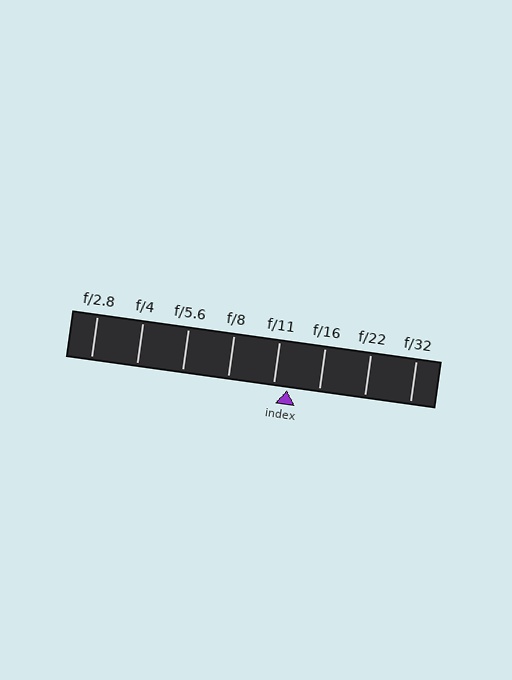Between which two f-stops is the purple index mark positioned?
The index mark is between f/11 and f/16.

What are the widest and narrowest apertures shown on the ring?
The widest aperture shown is f/2.8 and the narrowest is f/32.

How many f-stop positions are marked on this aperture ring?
There are 8 f-stop positions marked.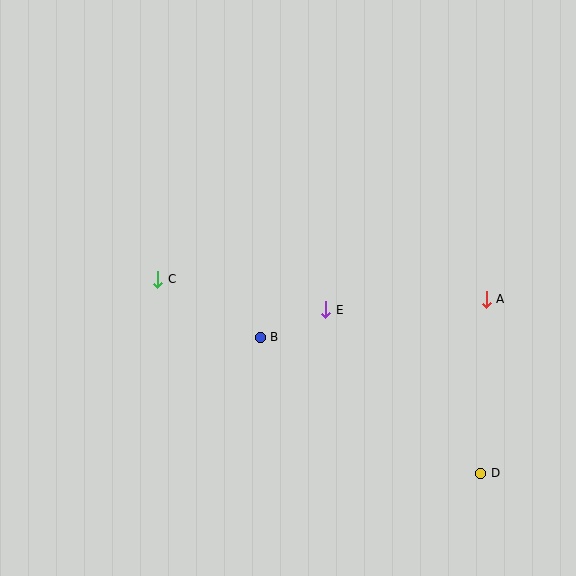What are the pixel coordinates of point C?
Point C is at (158, 279).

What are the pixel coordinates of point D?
Point D is at (481, 473).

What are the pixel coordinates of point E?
Point E is at (326, 310).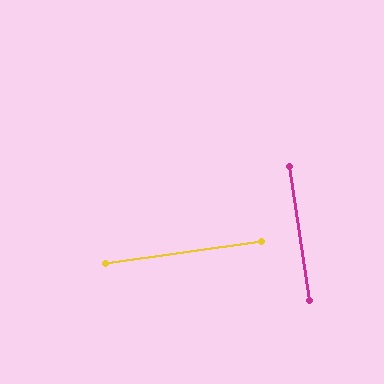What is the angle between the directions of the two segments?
Approximately 90 degrees.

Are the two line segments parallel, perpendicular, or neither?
Perpendicular — they meet at approximately 90°.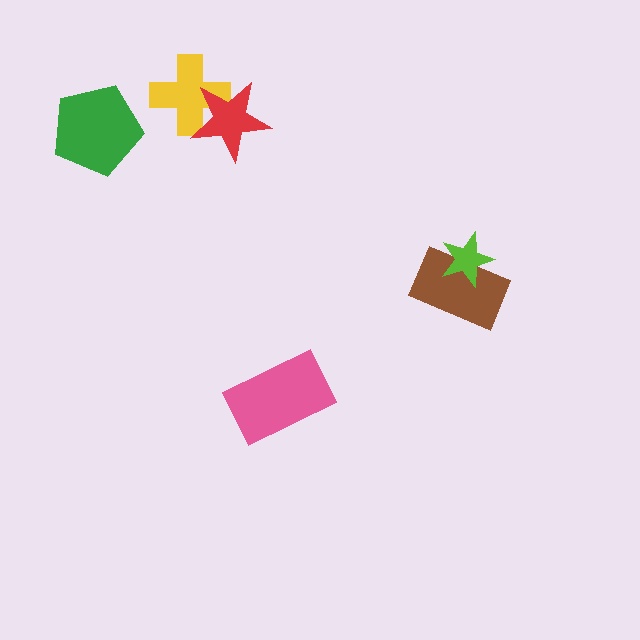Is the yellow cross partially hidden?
Yes, it is partially covered by another shape.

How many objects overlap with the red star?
1 object overlaps with the red star.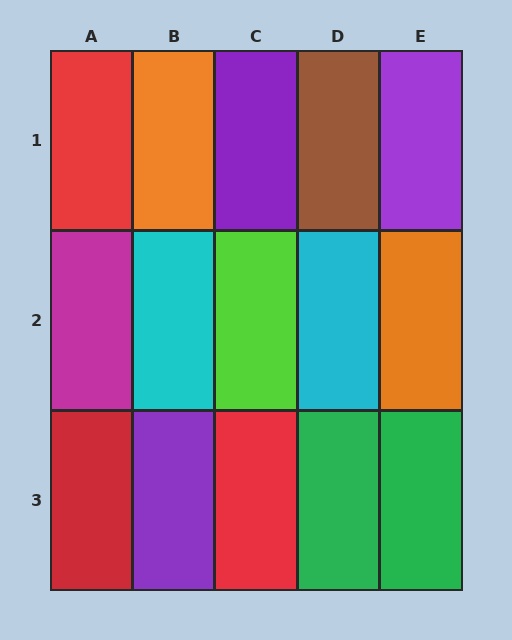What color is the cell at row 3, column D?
Green.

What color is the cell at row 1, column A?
Red.